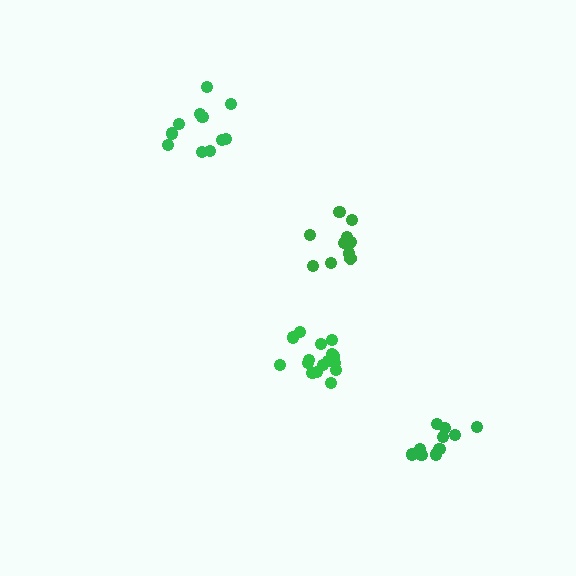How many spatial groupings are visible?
There are 4 spatial groupings.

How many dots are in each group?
Group 1: 11 dots, Group 2: 16 dots, Group 3: 10 dots, Group 4: 11 dots (48 total).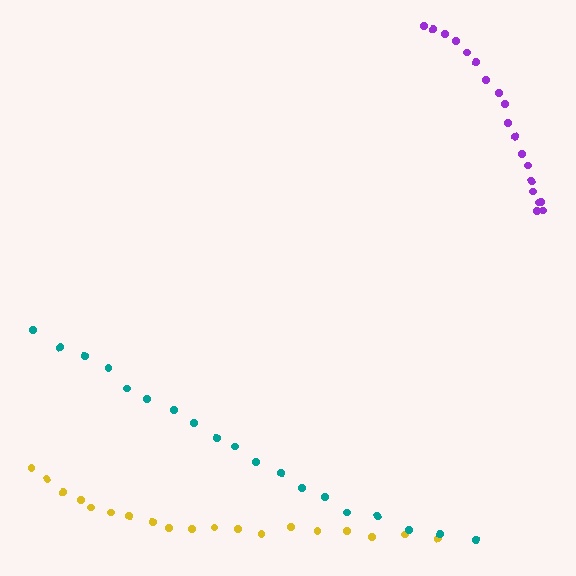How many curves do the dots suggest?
There are 3 distinct paths.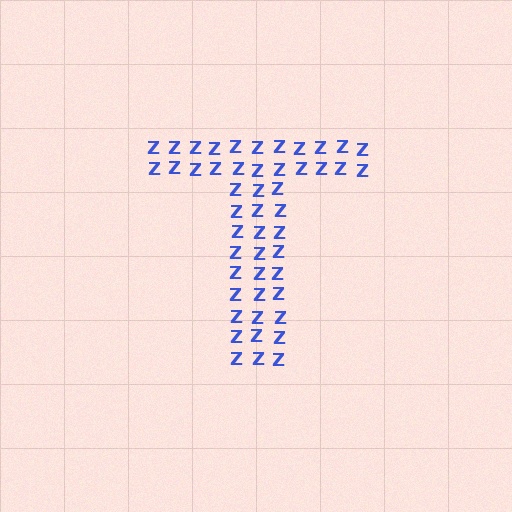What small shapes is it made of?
It is made of small letter Z's.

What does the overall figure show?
The overall figure shows the letter T.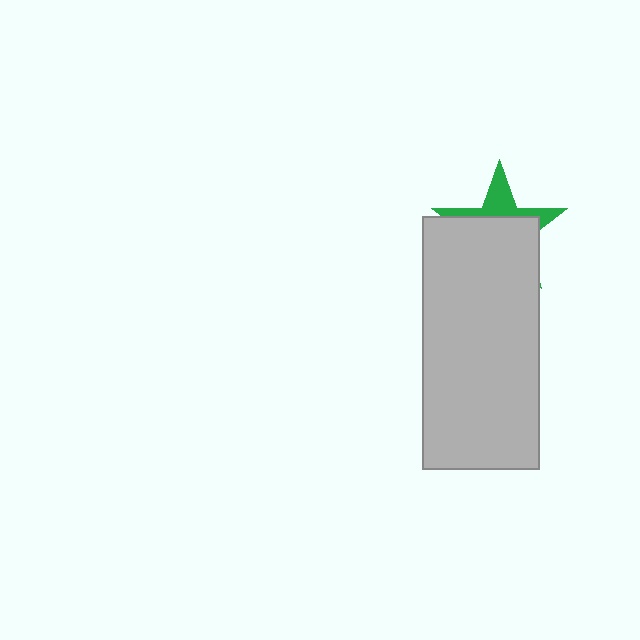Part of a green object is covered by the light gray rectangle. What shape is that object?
It is a star.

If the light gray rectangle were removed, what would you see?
You would see the complete green star.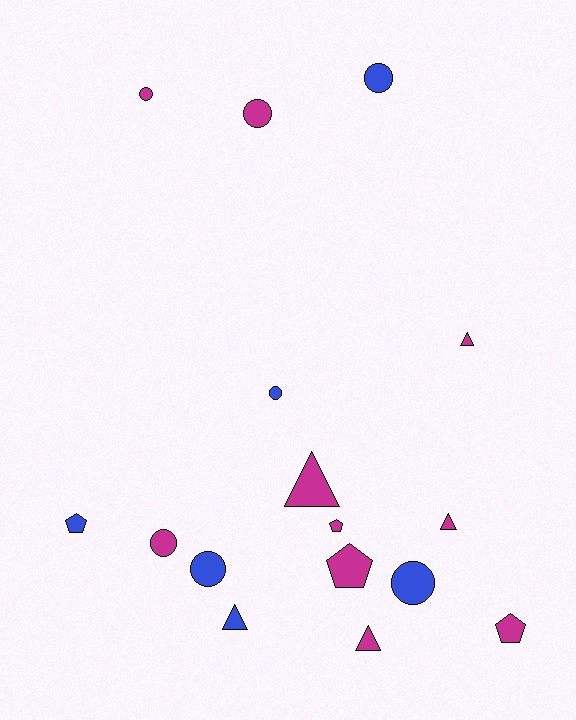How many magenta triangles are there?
There are 4 magenta triangles.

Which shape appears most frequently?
Circle, with 7 objects.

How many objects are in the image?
There are 16 objects.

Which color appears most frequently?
Magenta, with 10 objects.